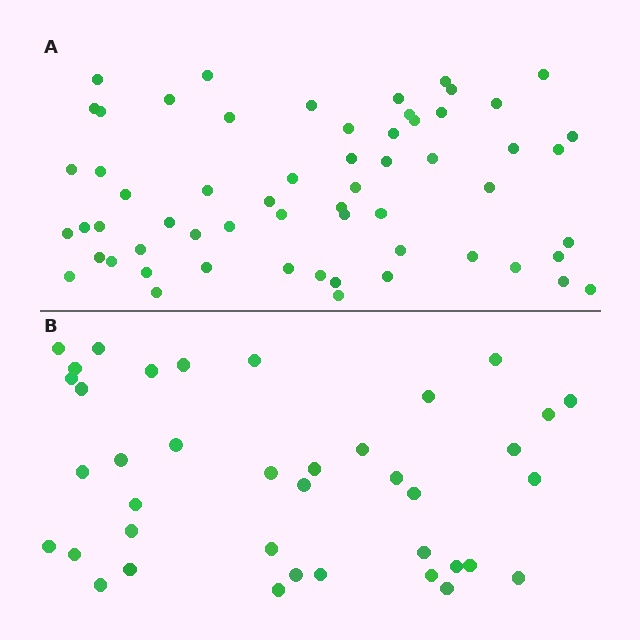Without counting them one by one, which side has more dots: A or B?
Region A (the top region) has more dots.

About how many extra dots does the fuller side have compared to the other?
Region A has approximately 20 more dots than region B.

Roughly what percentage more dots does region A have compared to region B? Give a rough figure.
About 55% more.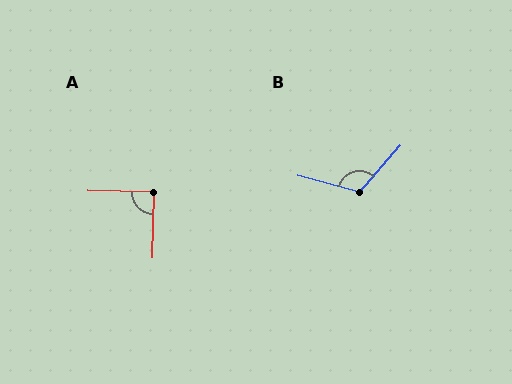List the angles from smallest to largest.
A (90°), B (116°).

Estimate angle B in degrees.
Approximately 116 degrees.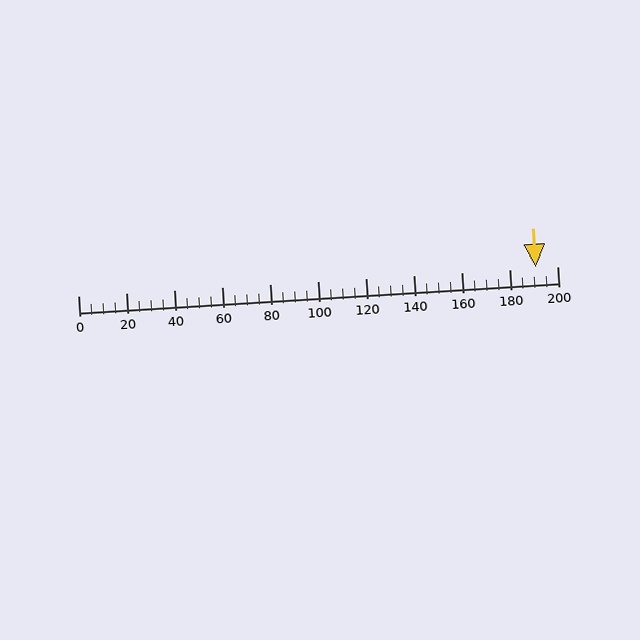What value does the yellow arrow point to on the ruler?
The yellow arrow points to approximately 191.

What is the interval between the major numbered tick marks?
The major tick marks are spaced 20 units apart.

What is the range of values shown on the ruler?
The ruler shows values from 0 to 200.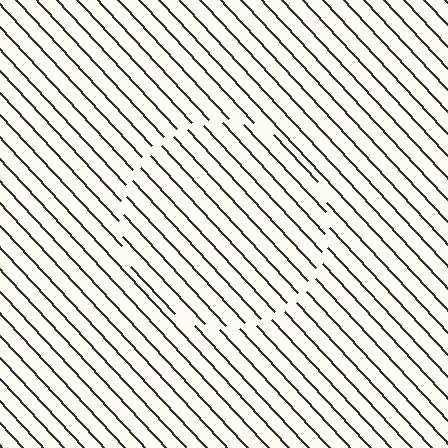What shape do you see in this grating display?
An illusory circle. The interior of the shape contains the same grating, shifted by half a period — the contour is defined by the phase discontinuity where line-ends from the inner and outer gratings abut.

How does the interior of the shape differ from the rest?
The interior of the shape contains the same grating, shifted by half a period — the contour is defined by the phase discontinuity where line-ends from the inner and outer gratings abut.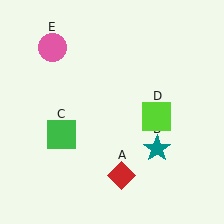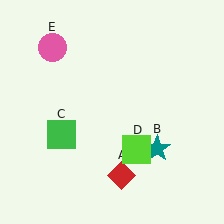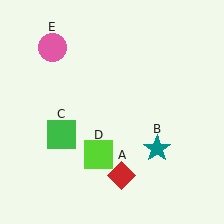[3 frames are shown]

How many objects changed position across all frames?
1 object changed position: lime square (object D).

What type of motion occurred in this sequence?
The lime square (object D) rotated clockwise around the center of the scene.